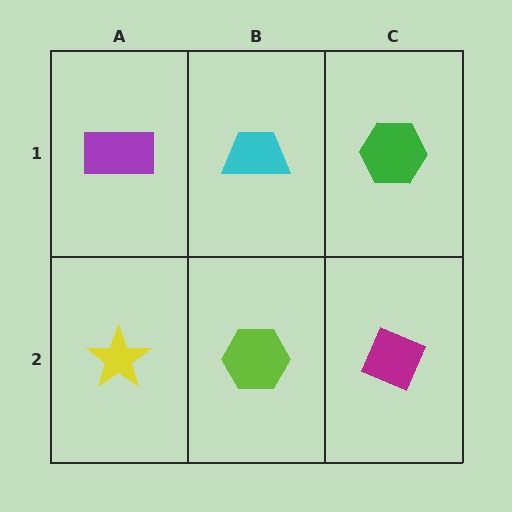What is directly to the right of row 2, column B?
A magenta diamond.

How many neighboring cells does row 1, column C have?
2.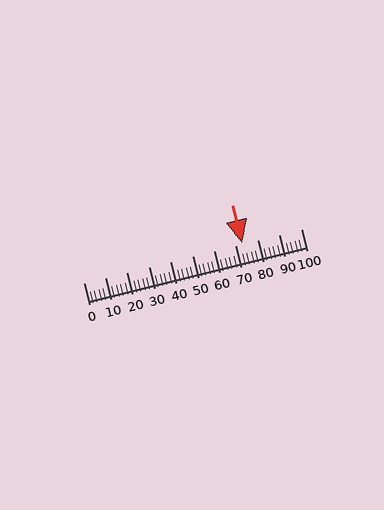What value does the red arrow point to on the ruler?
The red arrow points to approximately 73.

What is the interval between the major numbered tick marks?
The major tick marks are spaced 10 units apart.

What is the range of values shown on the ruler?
The ruler shows values from 0 to 100.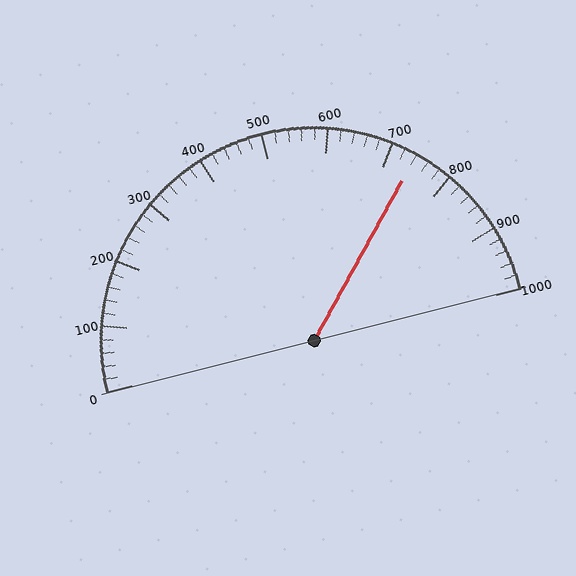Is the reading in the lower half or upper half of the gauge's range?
The reading is in the upper half of the range (0 to 1000).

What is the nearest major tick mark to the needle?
The nearest major tick mark is 700.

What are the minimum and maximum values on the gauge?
The gauge ranges from 0 to 1000.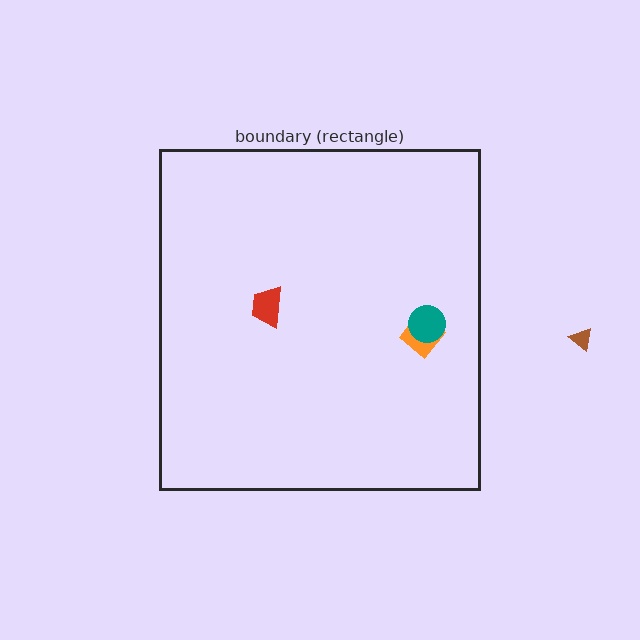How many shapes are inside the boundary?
3 inside, 1 outside.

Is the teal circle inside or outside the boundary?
Inside.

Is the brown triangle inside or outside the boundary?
Outside.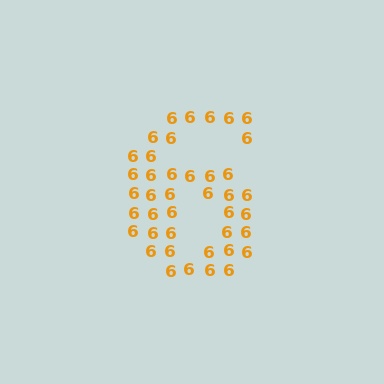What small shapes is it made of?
It is made of small digit 6's.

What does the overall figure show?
The overall figure shows the digit 6.